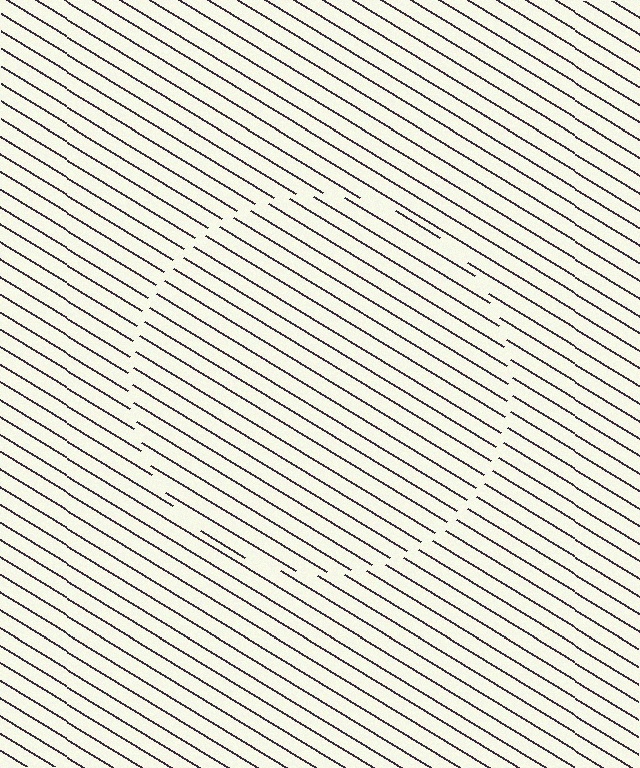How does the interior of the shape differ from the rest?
The interior of the shape contains the same grating, shifted by half a period — the contour is defined by the phase discontinuity where line-ends from the inner and outer gratings abut.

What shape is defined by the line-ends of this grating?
An illusory circle. The interior of the shape contains the same grating, shifted by half a period — the contour is defined by the phase discontinuity where line-ends from the inner and outer gratings abut.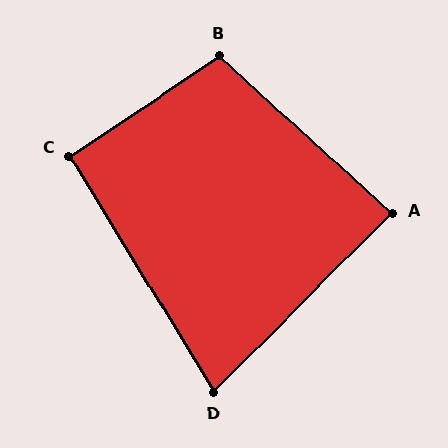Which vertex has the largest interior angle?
B, at approximately 104 degrees.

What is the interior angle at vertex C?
Approximately 92 degrees (approximately right).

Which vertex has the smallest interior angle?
D, at approximately 76 degrees.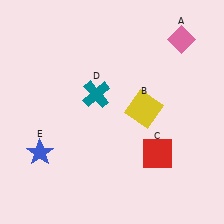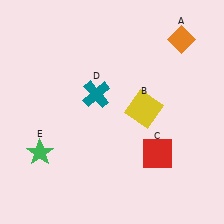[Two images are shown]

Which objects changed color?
A changed from pink to orange. E changed from blue to green.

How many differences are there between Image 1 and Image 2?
There are 2 differences between the two images.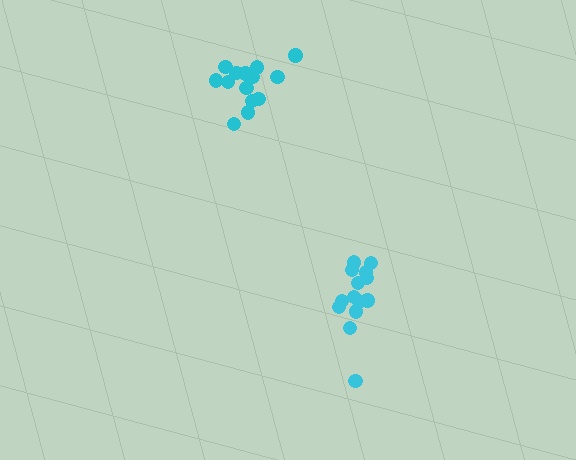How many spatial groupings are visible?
There are 2 spatial groupings.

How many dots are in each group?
Group 1: 14 dots, Group 2: 14 dots (28 total).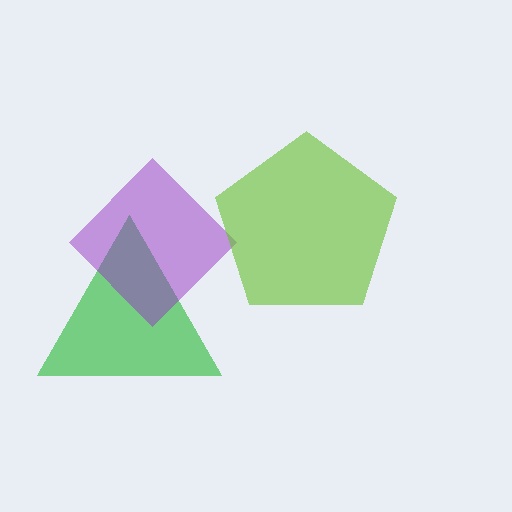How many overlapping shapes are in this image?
There are 3 overlapping shapes in the image.